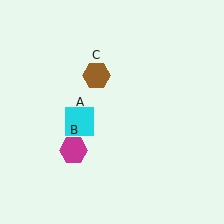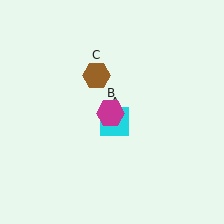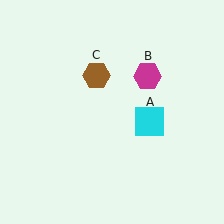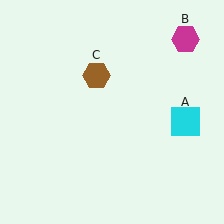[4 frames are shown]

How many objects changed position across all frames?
2 objects changed position: cyan square (object A), magenta hexagon (object B).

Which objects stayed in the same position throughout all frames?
Brown hexagon (object C) remained stationary.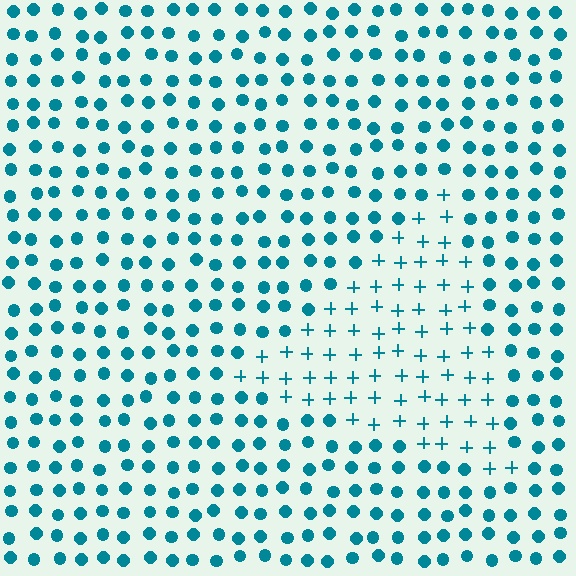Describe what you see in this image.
The image is filled with small teal elements arranged in a uniform grid. A triangle-shaped region contains plus signs, while the surrounding area contains circles. The boundary is defined purely by the change in element shape.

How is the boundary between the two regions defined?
The boundary is defined by a change in element shape: plus signs inside vs. circles outside. All elements share the same color and spacing.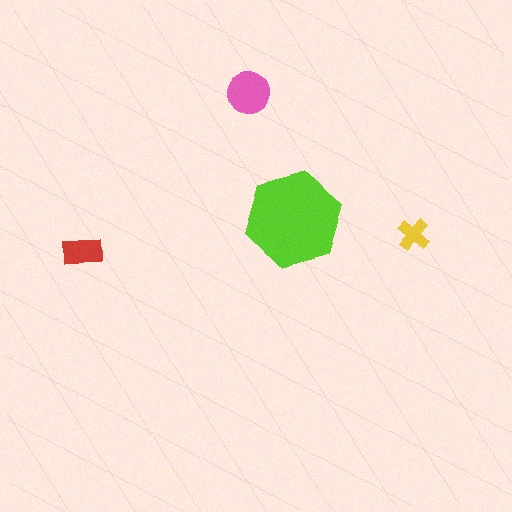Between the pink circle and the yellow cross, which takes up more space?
The pink circle.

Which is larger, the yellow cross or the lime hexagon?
The lime hexagon.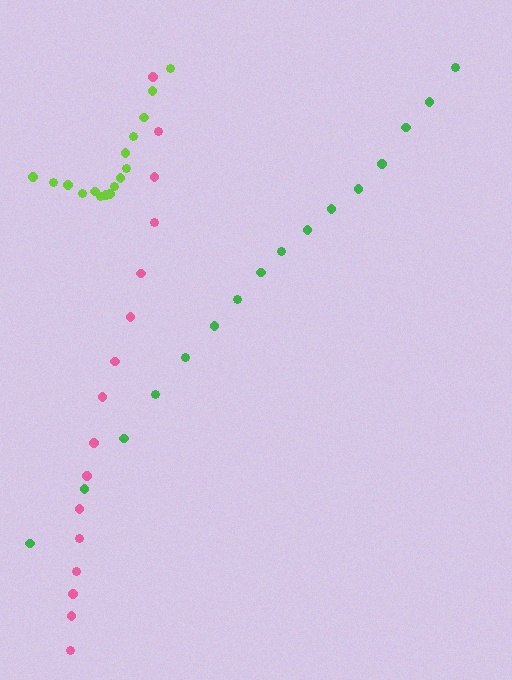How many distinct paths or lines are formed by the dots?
There are 3 distinct paths.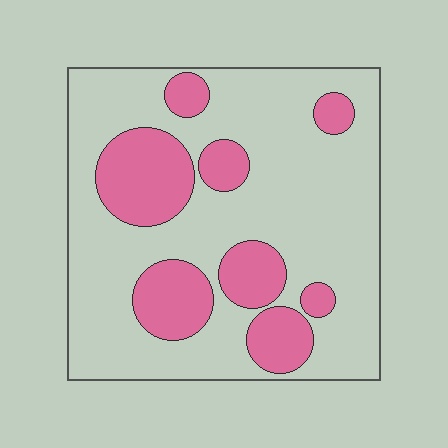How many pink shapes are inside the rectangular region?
8.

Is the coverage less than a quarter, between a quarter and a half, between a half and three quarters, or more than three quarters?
Between a quarter and a half.